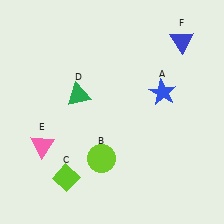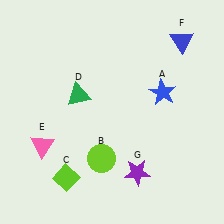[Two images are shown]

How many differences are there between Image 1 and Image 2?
There is 1 difference between the two images.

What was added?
A purple star (G) was added in Image 2.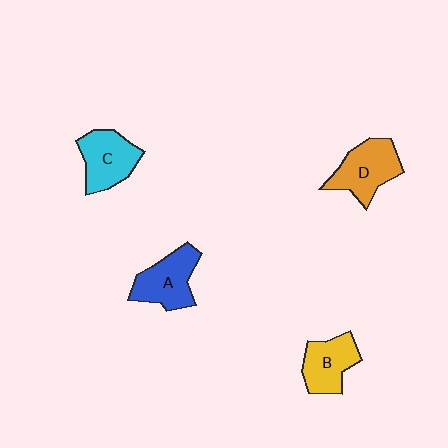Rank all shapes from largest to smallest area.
From largest to smallest: D (orange), A (blue), C (cyan), B (yellow).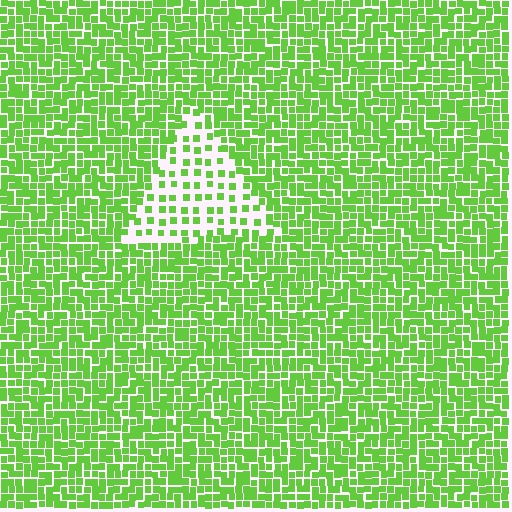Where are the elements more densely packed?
The elements are more densely packed outside the triangle boundary.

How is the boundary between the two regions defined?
The boundary is defined by a change in element density (approximately 2.5x ratio). All elements are the same color, size, and shape.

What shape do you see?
I see a triangle.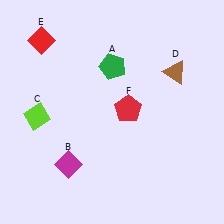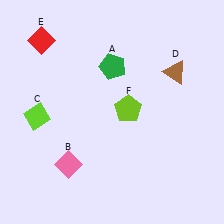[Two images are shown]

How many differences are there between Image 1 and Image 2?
There are 2 differences between the two images.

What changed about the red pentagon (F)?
In Image 1, F is red. In Image 2, it changed to lime.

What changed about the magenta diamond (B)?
In Image 1, B is magenta. In Image 2, it changed to pink.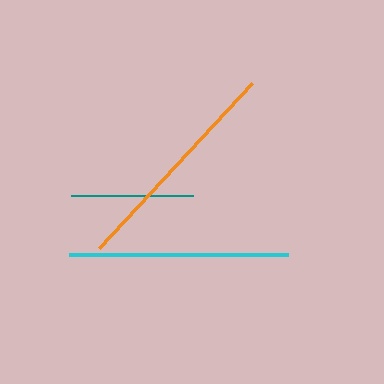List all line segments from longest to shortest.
From longest to shortest: orange, cyan, teal.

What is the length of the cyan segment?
The cyan segment is approximately 219 pixels long.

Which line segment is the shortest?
The teal line is the shortest at approximately 122 pixels.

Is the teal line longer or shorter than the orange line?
The orange line is longer than the teal line.